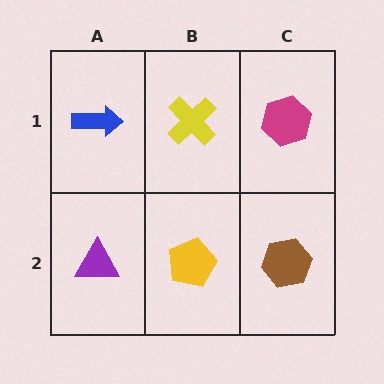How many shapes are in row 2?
3 shapes.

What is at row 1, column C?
A magenta hexagon.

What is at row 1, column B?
A yellow cross.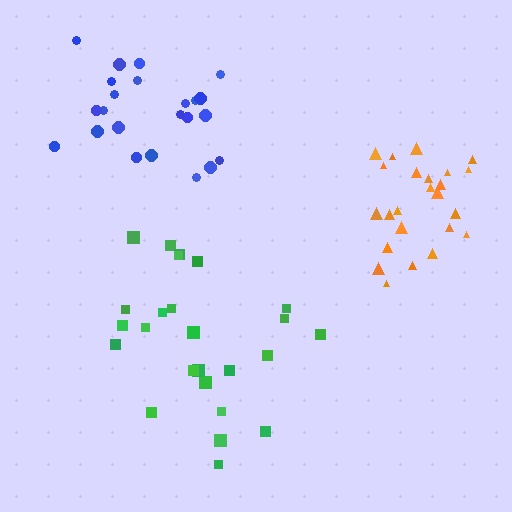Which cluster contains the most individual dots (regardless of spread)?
Green (25).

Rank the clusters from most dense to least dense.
orange, blue, green.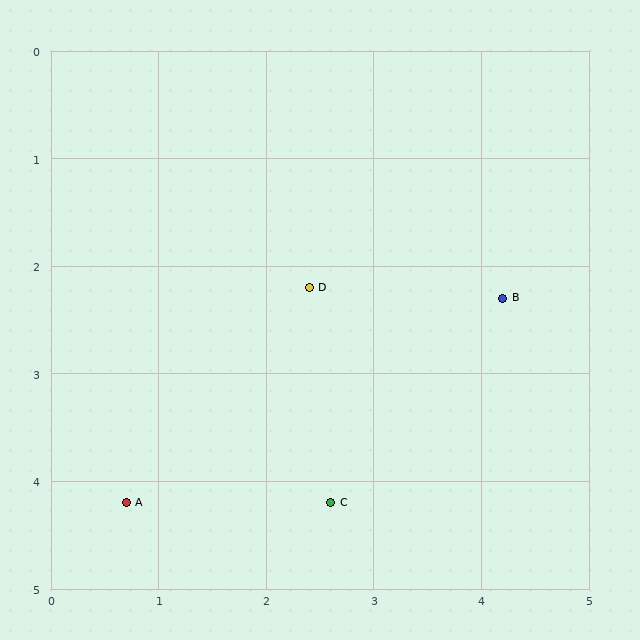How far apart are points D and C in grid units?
Points D and C are about 2.0 grid units apart.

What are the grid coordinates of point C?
Point C is at approximately (2.6, 4.2).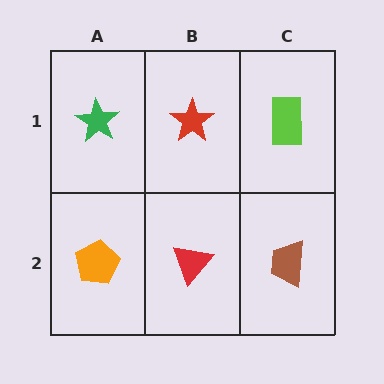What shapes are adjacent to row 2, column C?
A lime rectangle (row 1, column C), a red triangle (row 2, column B).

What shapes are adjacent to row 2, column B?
A red star (row 1, column B), an orange pentagon (row 2, column A), a brown trapezoid (row 2, column C).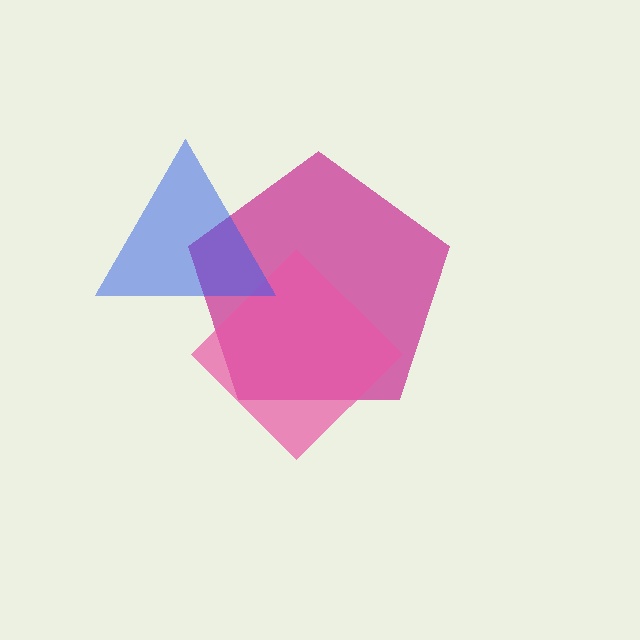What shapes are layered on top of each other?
The layered shapes are: a magenta pentagon, a pink diamond, a blue triangle.